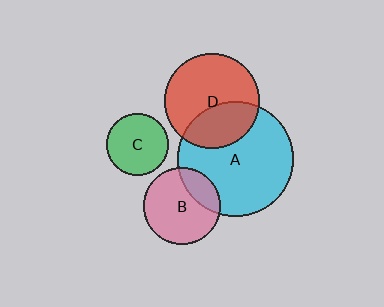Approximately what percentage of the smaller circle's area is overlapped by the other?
Approximately 35%.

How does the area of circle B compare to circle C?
Approximately 1.5 times.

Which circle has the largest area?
Circle A (cyan).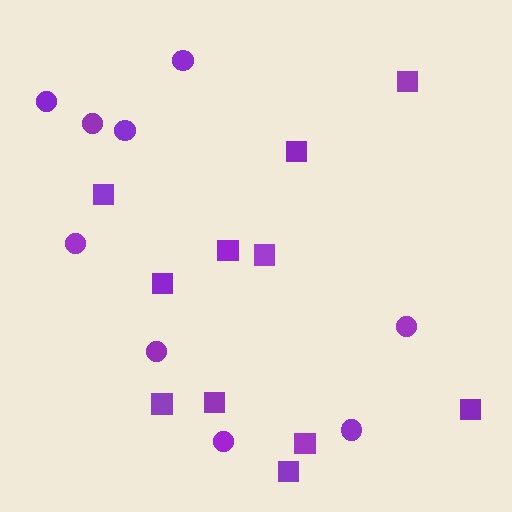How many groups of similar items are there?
There are 2 groups: one group of circles (9) and one group of squares (11).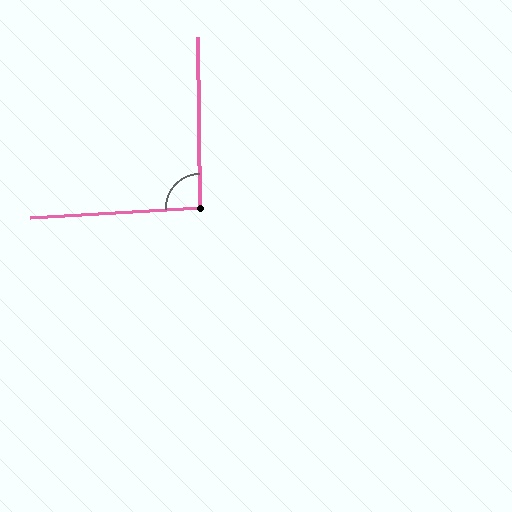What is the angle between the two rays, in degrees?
Approximately 93 degrees.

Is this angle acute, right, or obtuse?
It is approximately a right angle.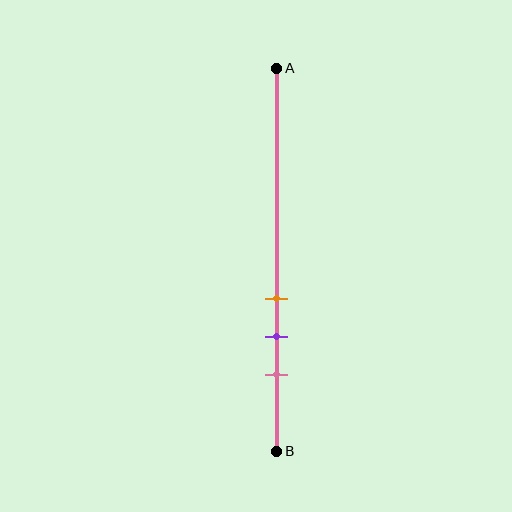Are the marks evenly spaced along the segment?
Yes, the marks are approximately evenly spaced.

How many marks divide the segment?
There are 3 marks dividing the segment.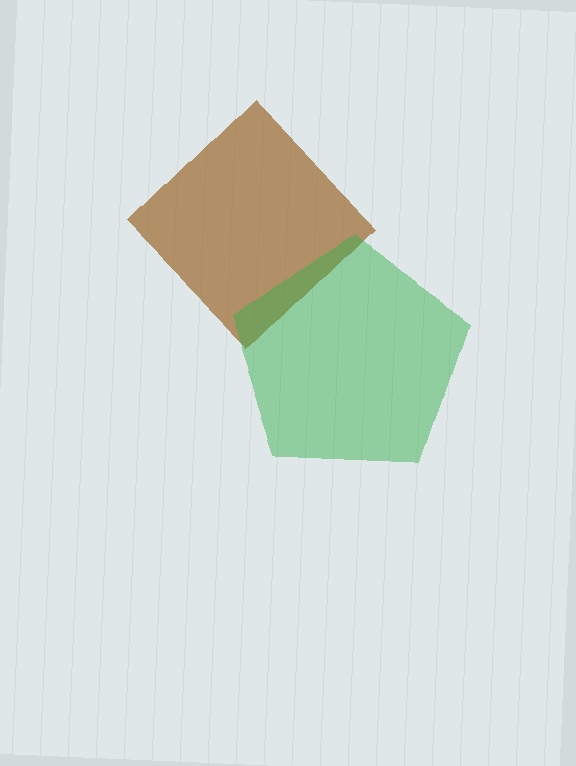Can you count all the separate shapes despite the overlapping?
Yes, there are 2 separate shapes.